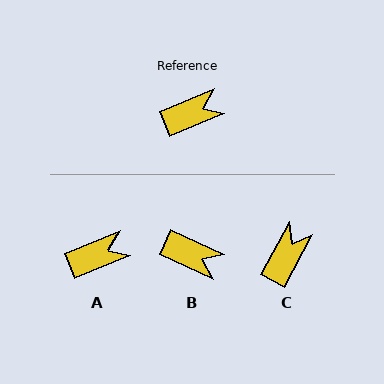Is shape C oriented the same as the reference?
No, it is off by about 40 degrees.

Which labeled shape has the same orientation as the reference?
A.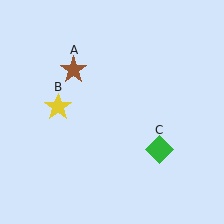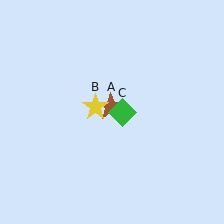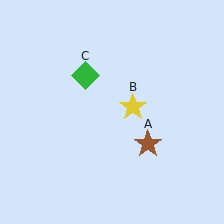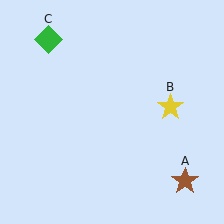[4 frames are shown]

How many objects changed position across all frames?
3 objects changed position: brown star (object A), yellow star (object B), green diamond (object C).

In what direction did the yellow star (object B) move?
The yellow star (object B) moved right.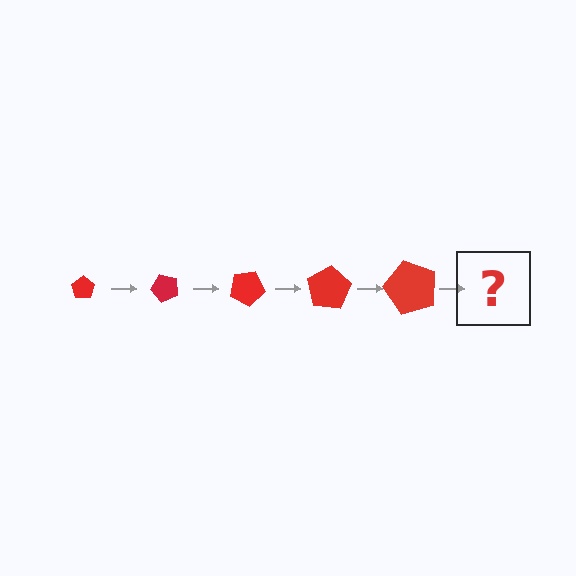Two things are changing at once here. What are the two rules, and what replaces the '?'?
The two rules are that the pentagon grows larger each step and it rotates 50 degrees each step. The '?' should be a pentagon, larger than the previous one and rotated 250 degrees from the start.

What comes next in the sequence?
The next element should be a pentagon, larger than the previous one and rotated 250 degrees from the start.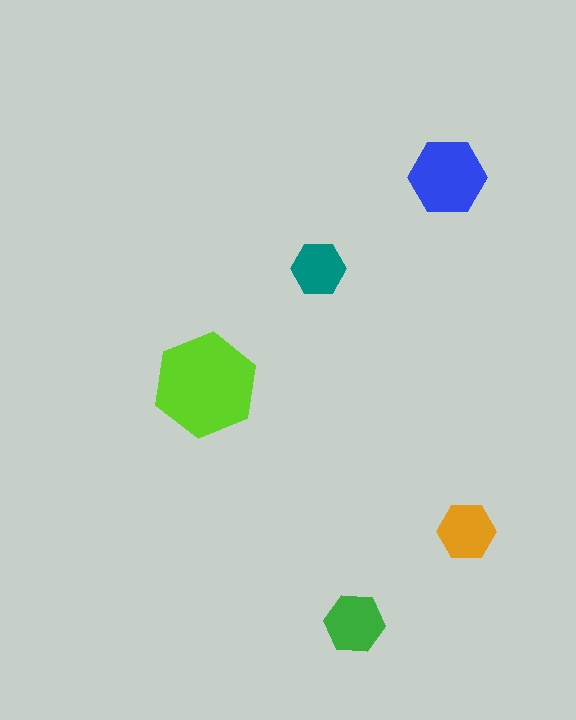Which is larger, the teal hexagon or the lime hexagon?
The lime one.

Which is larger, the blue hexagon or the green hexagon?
The blue one.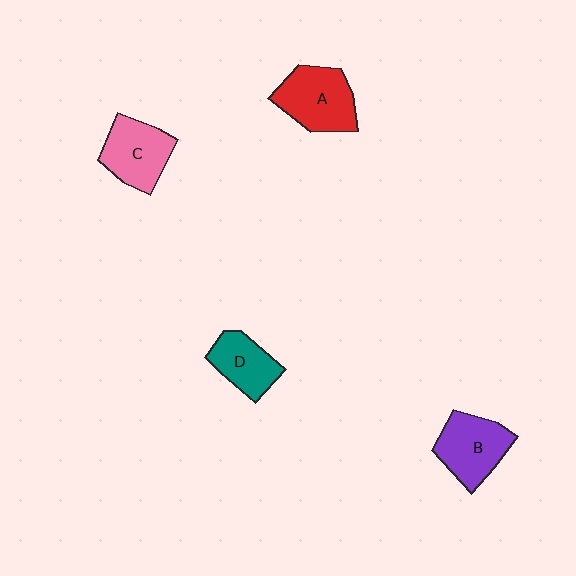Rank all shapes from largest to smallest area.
From largest to smallest: A (red), B (purple), C (pink), D (teal).